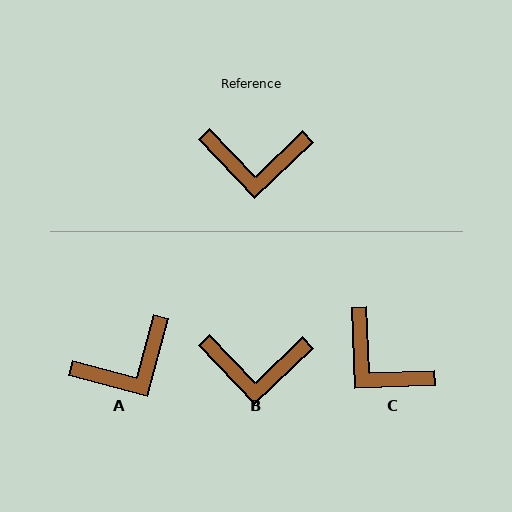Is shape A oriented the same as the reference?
No, it is off by about 31 degrees.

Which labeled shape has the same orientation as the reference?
B.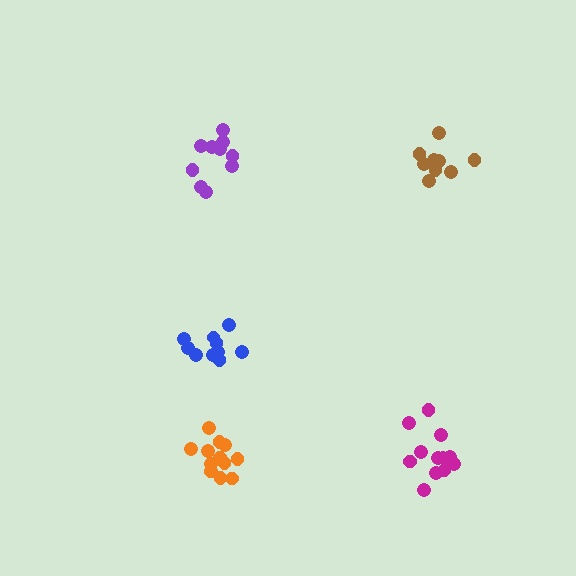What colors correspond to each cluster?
The clusters are colored: brown, blue, magenta, orange, purple.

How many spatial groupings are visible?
There are 5 spatial groupings.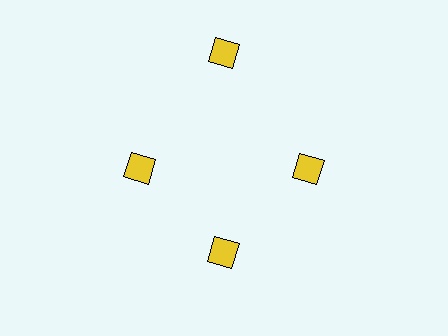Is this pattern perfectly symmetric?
No. The 4 yellow diamonds are arranged in a ring, but one element near the 12 o'clock position is pushed outward from the center, breaking the 4-fold rotational symmetry.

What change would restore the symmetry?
The symmetry would be restored by moving it inward, back onto the ring so that all 4 diamonds sit at equal angles and equal distance from the center.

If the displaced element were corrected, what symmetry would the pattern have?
It would have 4-fold rotational symmetry — the pattern would map onto itself every 90 degrees.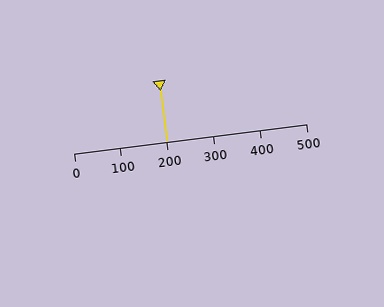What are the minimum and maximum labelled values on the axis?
The axis runs from 0 to 500.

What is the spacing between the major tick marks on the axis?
The major ticks are spaced 100 apart.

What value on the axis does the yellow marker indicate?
The marker indicates approximately 200.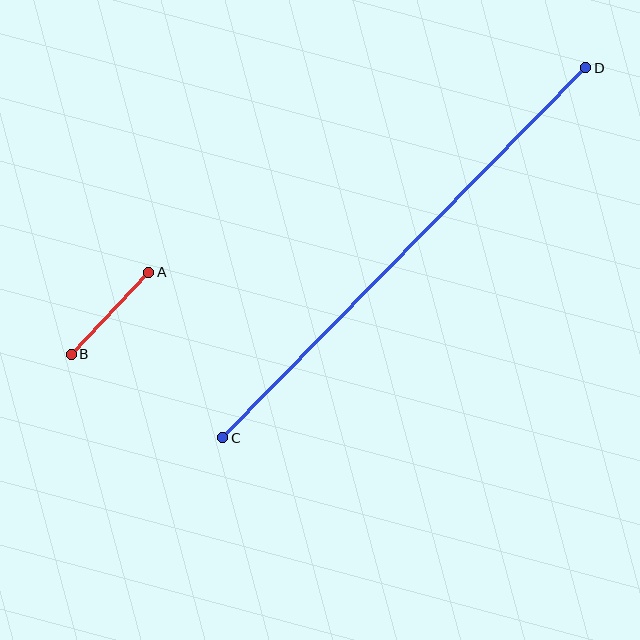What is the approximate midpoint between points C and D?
The midpoint is at approximately (404, 253) pixels.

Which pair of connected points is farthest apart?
Points C and D are farthest apart.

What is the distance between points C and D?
The distance is approximately 518 pixels.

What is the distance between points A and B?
The distance is approximately 113 pixels.